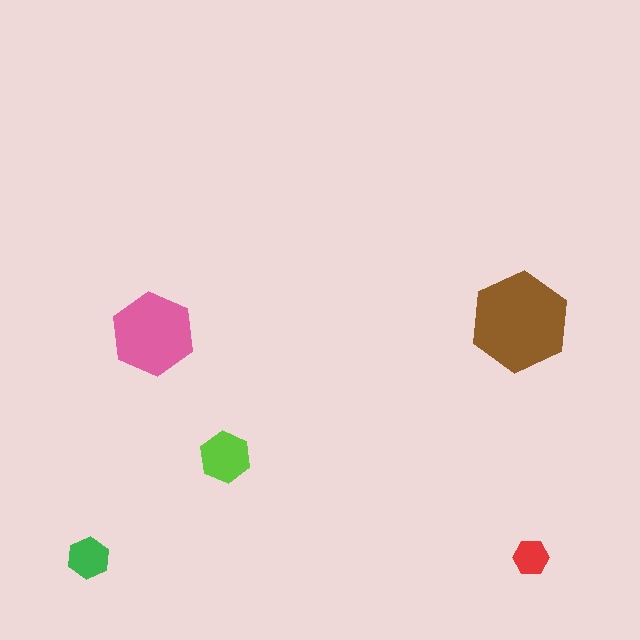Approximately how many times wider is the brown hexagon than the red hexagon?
About 3 times wider.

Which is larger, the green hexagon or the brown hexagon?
The brown one.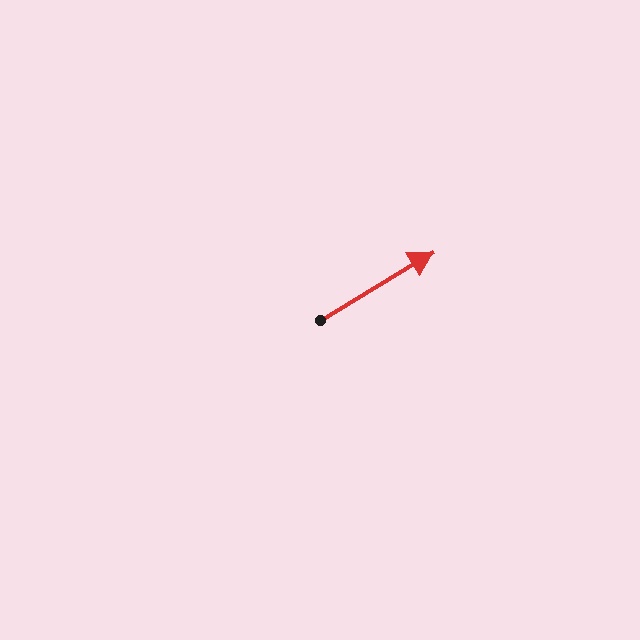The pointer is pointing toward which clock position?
Roughly 2 o'clock.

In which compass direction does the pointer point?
Northeast.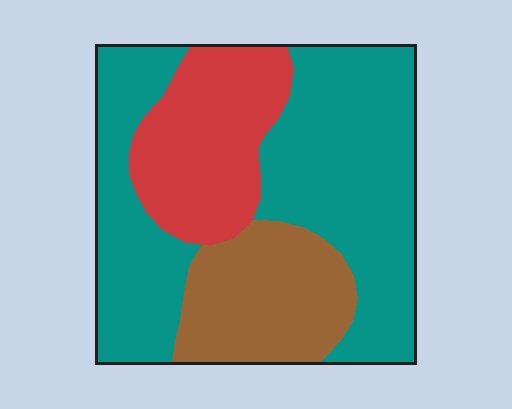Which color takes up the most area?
Teal, at roughly 55%.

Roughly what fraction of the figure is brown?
Brown takes up about one fifth (1/5) of the figure.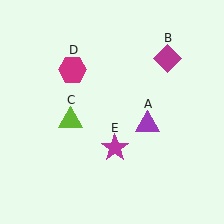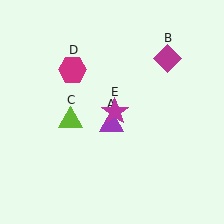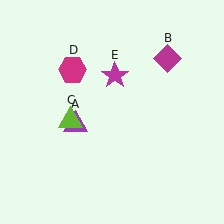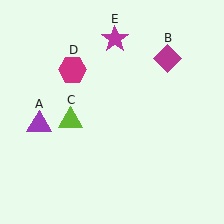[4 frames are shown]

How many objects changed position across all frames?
2 objects changed position: purple triangle (object A), magenta star (object E).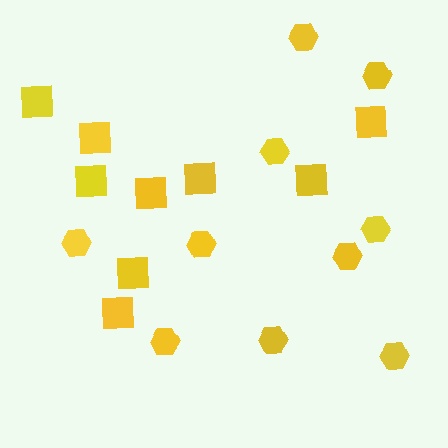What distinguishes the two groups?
There are 2 groups: one group of hexagons (10) and one group of squares (9).